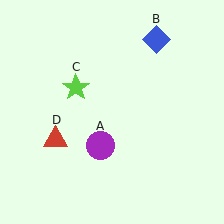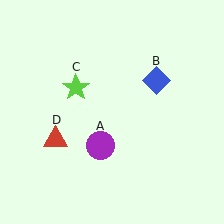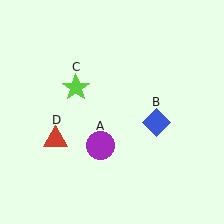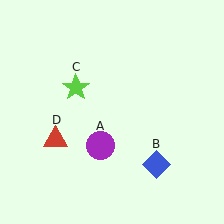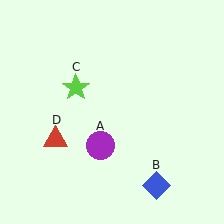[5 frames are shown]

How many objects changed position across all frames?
1 object changed position: blue diamond (object B).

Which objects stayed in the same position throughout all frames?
Purple circle (object A) and lime star (object C) and red triangle (object D) remained stationary.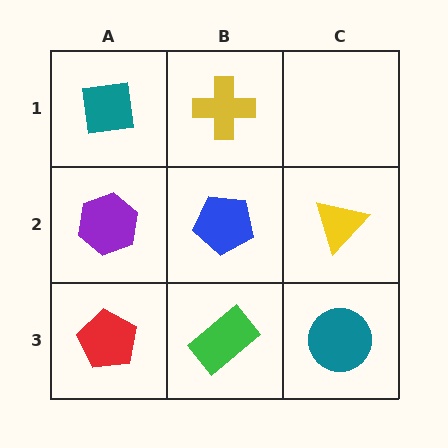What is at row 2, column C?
A yellow triangle.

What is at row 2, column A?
A purple hexagon.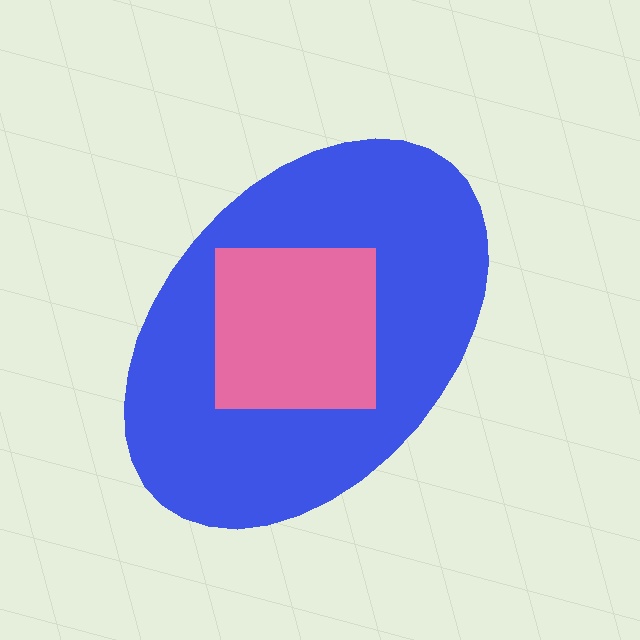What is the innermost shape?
The pink square.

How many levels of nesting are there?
2.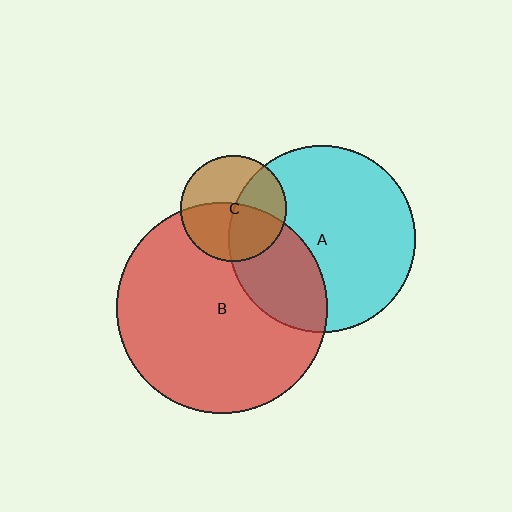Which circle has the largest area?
Circle B (red).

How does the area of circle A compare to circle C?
Approximately 3.1 times.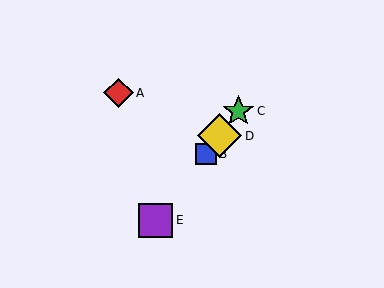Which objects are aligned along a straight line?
Objects B, C, D, E are aligned along a straight line.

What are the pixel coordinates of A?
Object A is at (118, 93).